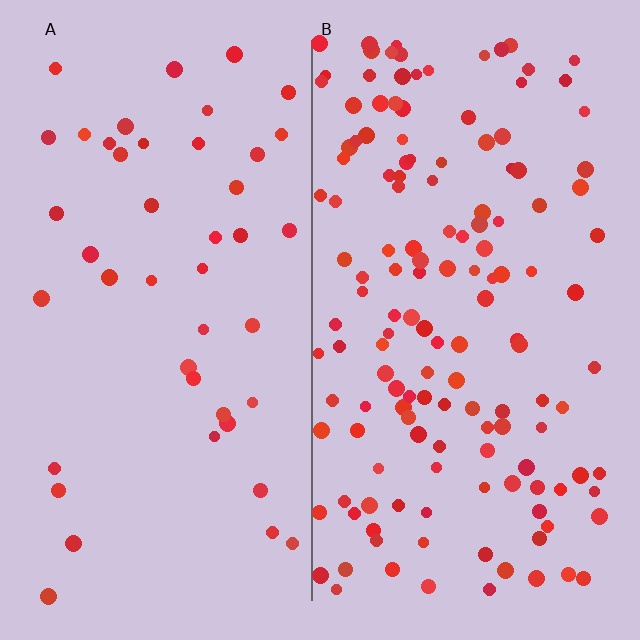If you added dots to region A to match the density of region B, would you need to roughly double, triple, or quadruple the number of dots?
Approximately triple.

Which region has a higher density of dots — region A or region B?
B (the right).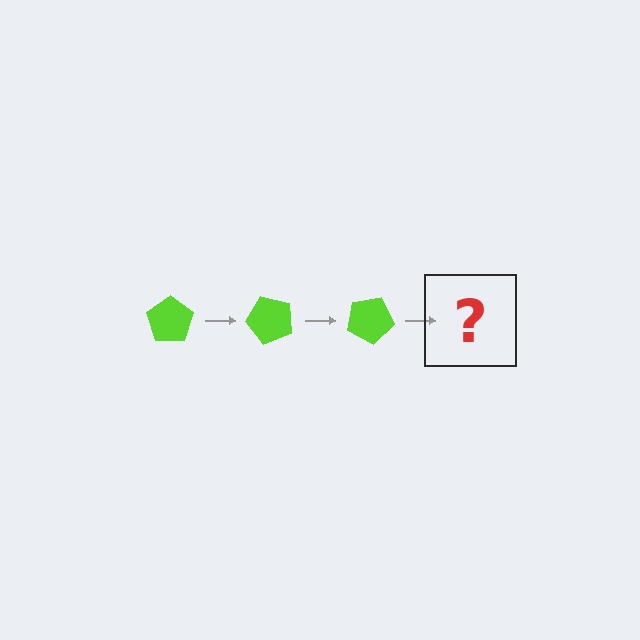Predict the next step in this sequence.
The next step is a lime pentagon rotated 150 degrees.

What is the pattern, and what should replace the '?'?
The pattern is that the pentagon rotates 50 degrees each step. The '?' should be a lime pentagon rotated 150 degrees.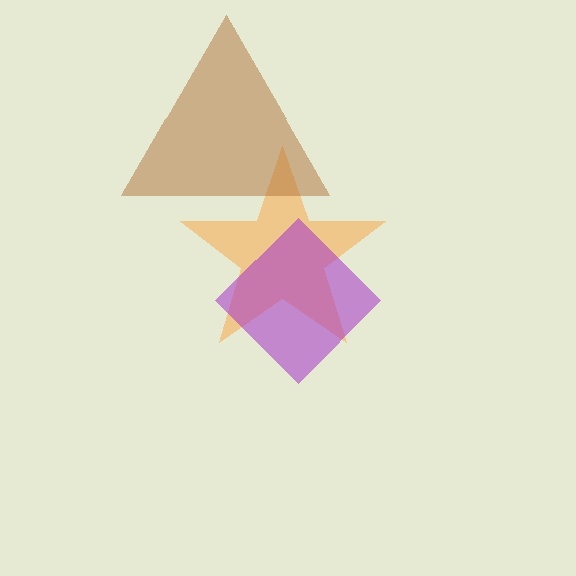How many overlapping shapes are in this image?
There are 3 overlapping shapes in the image.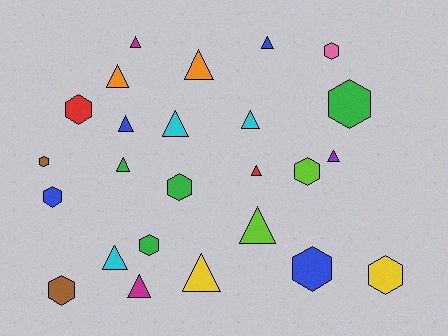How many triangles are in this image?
There are 14 triangles.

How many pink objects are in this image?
There is 1 pink object.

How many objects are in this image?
There are 25 objects.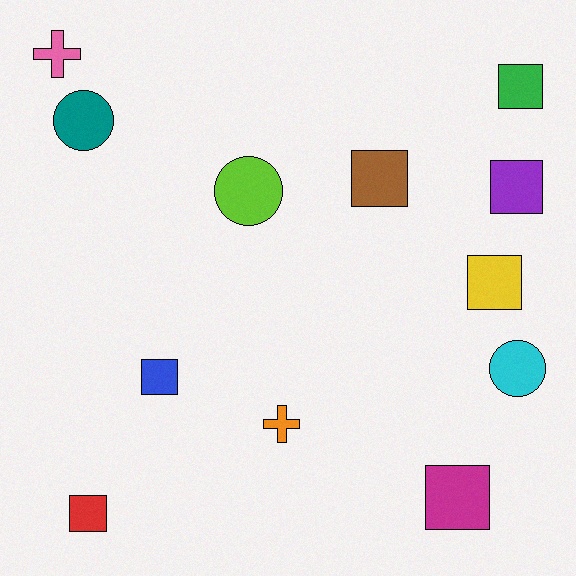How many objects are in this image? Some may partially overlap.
There are 12 objects.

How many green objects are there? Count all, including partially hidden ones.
There is 1 green object.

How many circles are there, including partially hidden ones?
There are 3 circles.